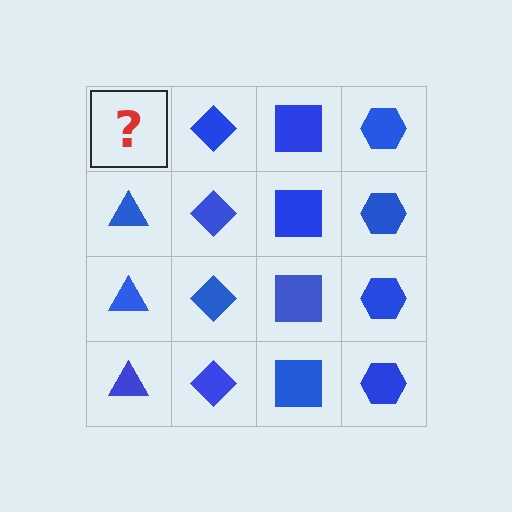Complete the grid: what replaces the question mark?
The question mark should be replaced with a blue triangle.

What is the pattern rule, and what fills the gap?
The rule is that each column has a consistent shape. The gap should be filled with a blue triangle.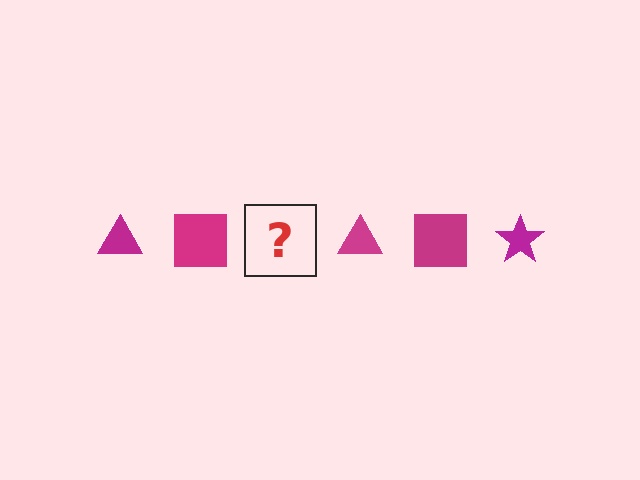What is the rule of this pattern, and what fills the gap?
The rule is that the pattern cycles through triangle, square, star shapes in magenta. The gap should be filled with a magenta star.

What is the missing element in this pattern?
The missing element is a magenta star.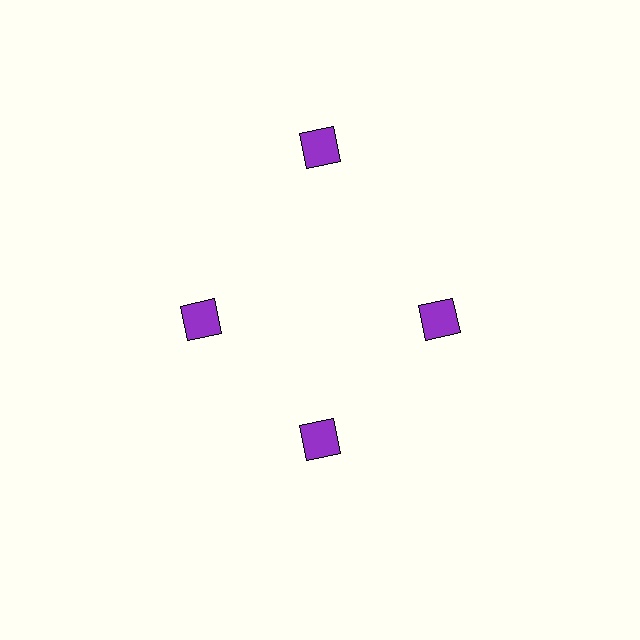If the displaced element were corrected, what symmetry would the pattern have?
It would have 4-fold rotational symmetry — the pattern would map onto itself every 90 degrees.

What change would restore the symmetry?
The symmetry would be restored by moving it inward, back onto the ring so that all 4 diamonds sit at equal angles and equal distance from the center.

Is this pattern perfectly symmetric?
No. The 4 purple diamonds are arranged in a ring, but one element near the 12 o'clock position is pushed outward from the center, breaking the 4-fold rotational symmetry.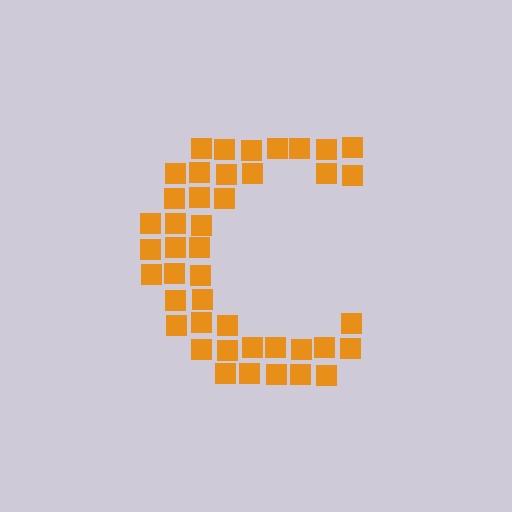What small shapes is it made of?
It is made of small squares.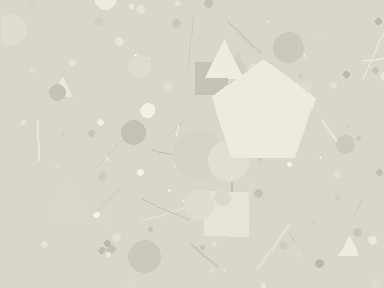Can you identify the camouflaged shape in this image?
The camouflaged shape is a pentagon.